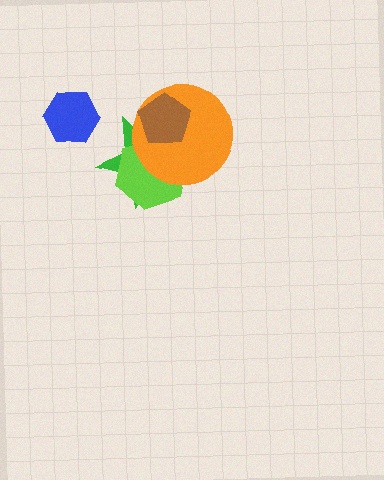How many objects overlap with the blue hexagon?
0 objects overlap with the blue hexagon.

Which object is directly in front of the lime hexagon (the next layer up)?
The orange circle is directly in front of the lime hexagon.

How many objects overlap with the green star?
3 objects overlap with the green star.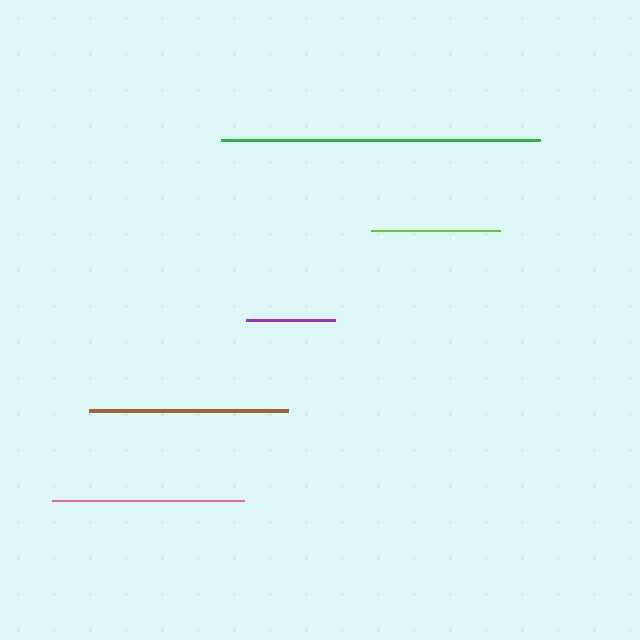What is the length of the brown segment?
The brown segment is approximately 199 pixels long.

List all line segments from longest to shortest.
From longest to shortest: green, brown, pink, lime, purple.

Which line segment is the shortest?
The purple line is the shortest at approximately 89 pixels.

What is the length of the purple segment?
The purple segment is approximately 89 pixels long.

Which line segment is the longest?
The green line is the longest at approximately 319 pixels.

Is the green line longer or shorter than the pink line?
The green line is longer than the pink line.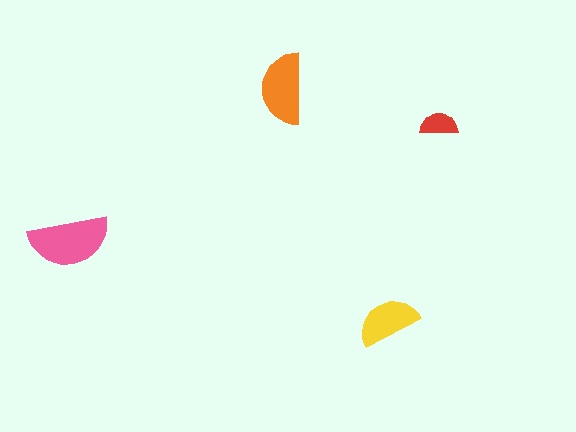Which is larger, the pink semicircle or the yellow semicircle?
The pink one.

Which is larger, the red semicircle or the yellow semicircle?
The yellow one.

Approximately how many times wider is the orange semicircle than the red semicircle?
About 2 times wider.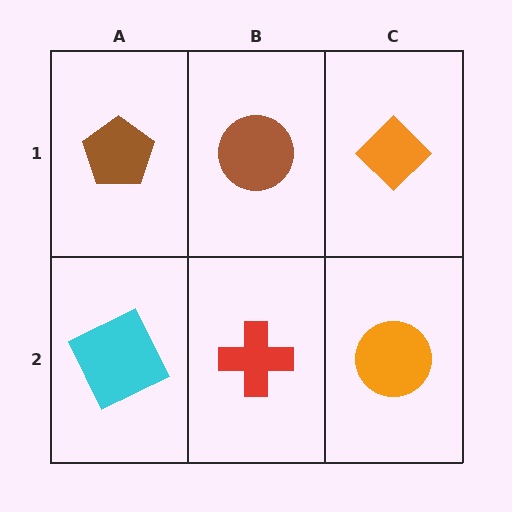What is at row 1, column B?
A brown circle.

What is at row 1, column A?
A brown pentagon.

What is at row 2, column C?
An orange circle.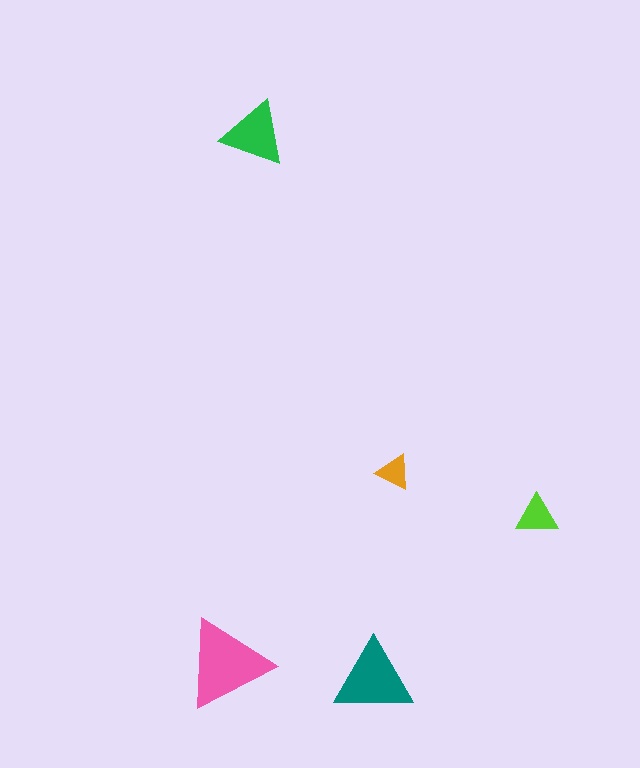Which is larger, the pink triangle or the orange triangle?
The pink one.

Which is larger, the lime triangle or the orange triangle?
The lime one.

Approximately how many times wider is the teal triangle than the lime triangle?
About 2 times wider.